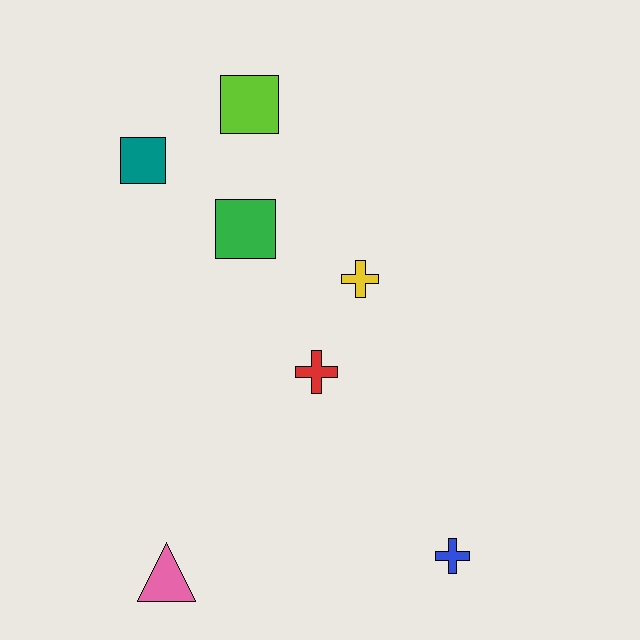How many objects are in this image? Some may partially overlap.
There are 7 objects.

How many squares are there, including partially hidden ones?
There are 3 squares.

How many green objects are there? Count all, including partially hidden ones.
There is 1 green object.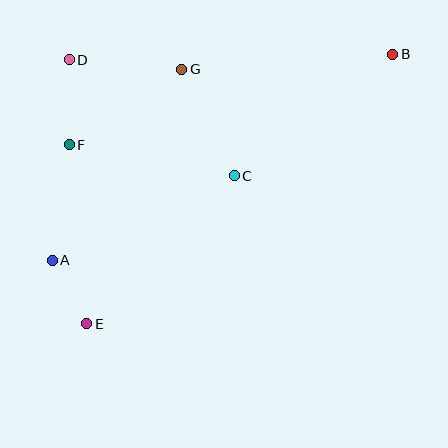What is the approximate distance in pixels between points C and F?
The distance between C and F is approximately 168 pixels.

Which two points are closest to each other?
Points A and E are closest to each other.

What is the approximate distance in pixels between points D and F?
The distance between D and F is approximately 85 pixels.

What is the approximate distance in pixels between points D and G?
The distance between D and G is approximately 113 pixels.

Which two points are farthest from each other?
Points B and E are farthest from each other.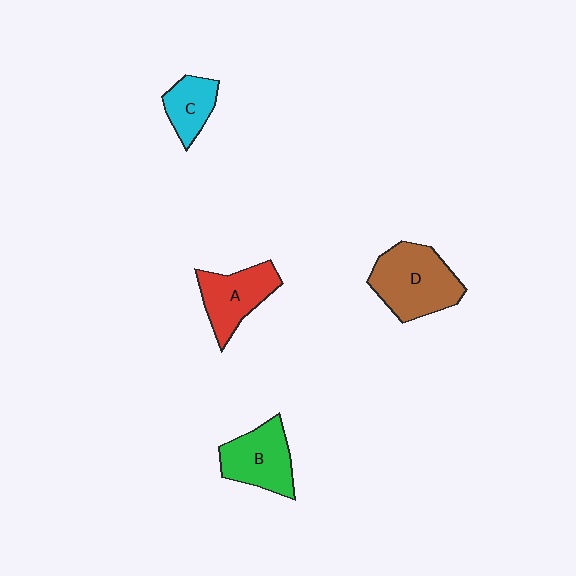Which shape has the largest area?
Shape D (brown).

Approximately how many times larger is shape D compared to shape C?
Approximately 2.0 times.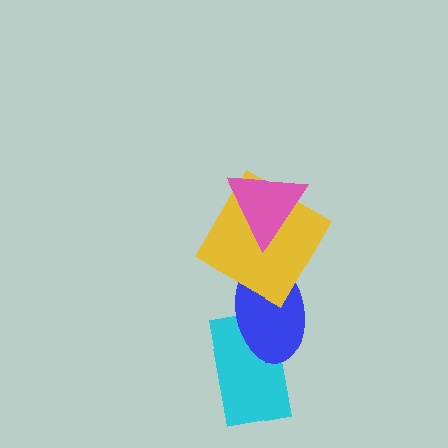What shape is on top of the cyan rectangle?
The blue ellipse is on top of the cyan rectangle.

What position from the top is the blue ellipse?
The blue ellipse is 3rd from the top.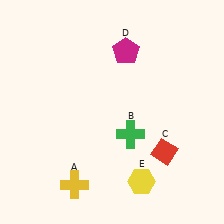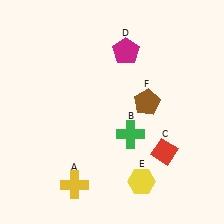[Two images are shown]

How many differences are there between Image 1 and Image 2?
There is 1 difference between the two images.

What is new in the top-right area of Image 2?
A brown pentagon (F) was added in the top-right area of Image 2.